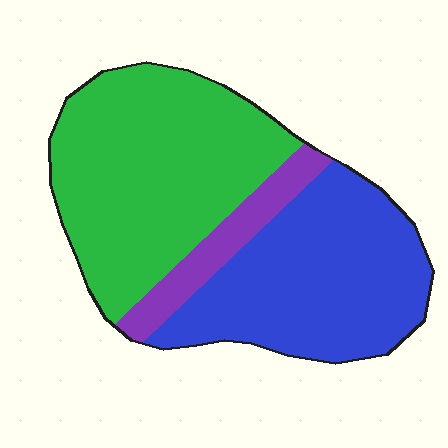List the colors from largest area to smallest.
From largest to smallest: green, blue, purple.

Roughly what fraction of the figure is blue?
Blue takes up between a third and a half of the figure.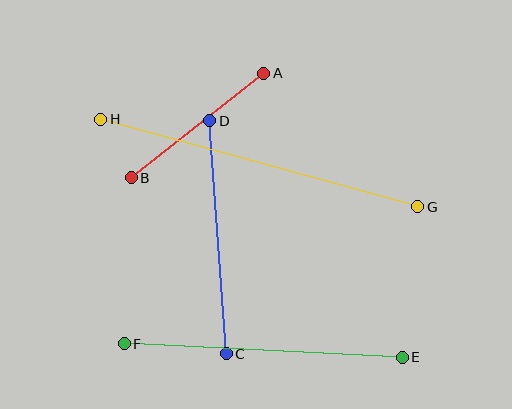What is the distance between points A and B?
The distance is approximately 169 pixels.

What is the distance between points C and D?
The distance is approximately 234 pixels.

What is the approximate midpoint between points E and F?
The midpoint is at approximately (263, 351) pixels.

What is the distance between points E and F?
The distance is approximately 279 pixels.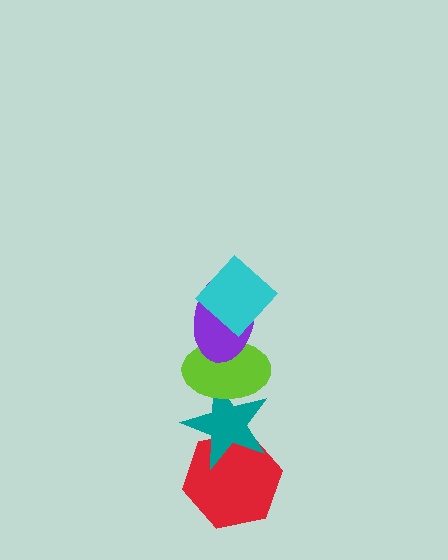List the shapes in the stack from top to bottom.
From top to bottom: the cyan diamond, the purple ellipse, the lime ellipse, the teal star, the red hexagon.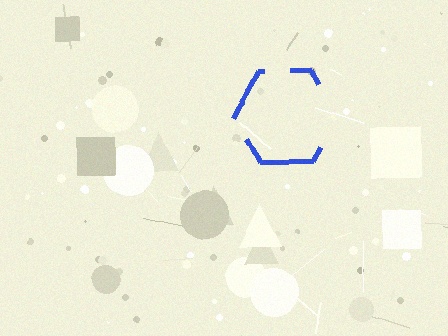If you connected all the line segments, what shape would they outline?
They would outline a hexagon.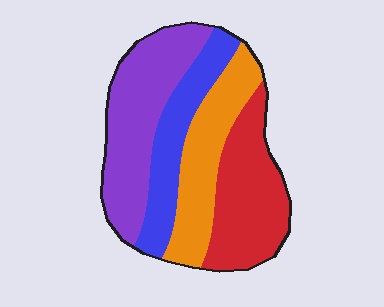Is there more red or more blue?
Red.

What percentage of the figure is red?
Red takes up between a quarter and a half of the figure.